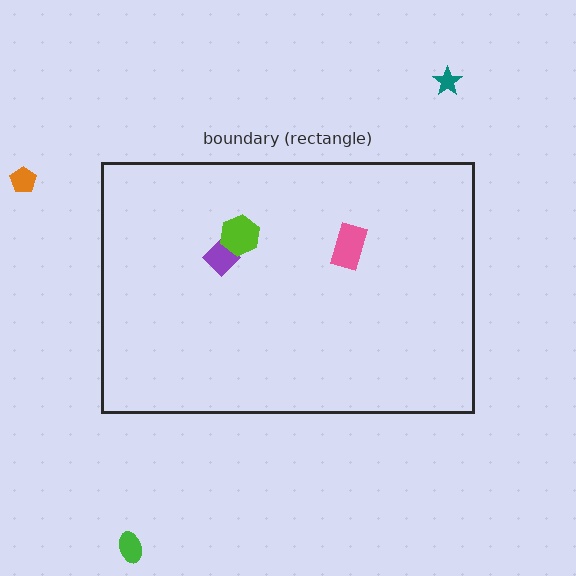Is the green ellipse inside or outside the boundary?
Outside.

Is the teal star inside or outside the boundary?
Outside.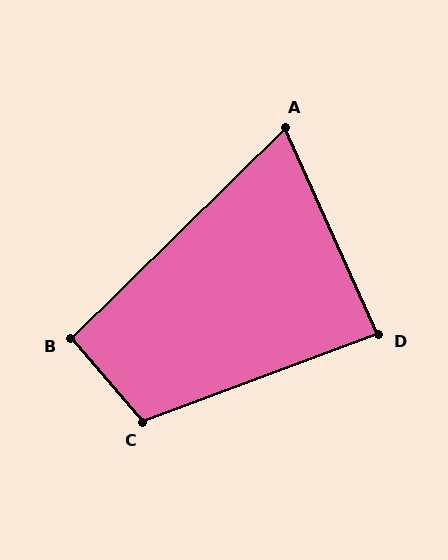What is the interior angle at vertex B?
Approximately 94 degrees (approximately right).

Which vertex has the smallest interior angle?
A, at approximately 70 degrees.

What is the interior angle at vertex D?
Approximately 86 degrees (approximately right).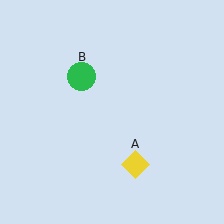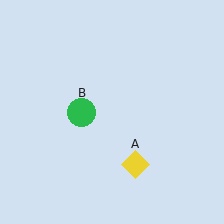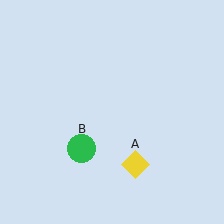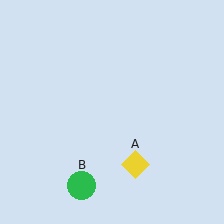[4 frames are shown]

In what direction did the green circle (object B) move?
The green circle (object B) moved down.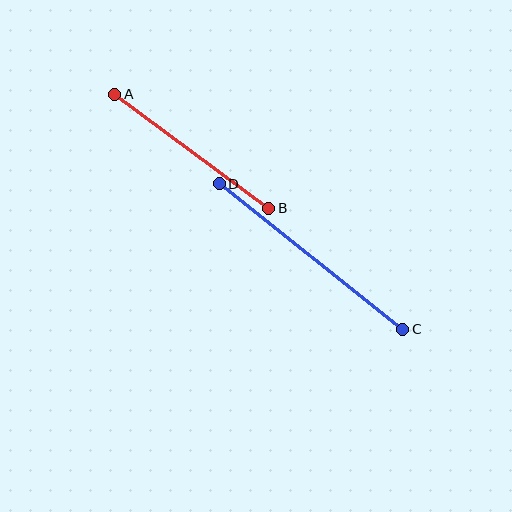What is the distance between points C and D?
The distance is approximately 234 pixels.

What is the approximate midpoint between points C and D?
The midpoint is at approximately (311, 257) pixels.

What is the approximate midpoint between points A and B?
The midpoint is at approximately (192, 151) pixels.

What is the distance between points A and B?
The distance is approximately 192 pixels.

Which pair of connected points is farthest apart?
Points C and D are farthest apart.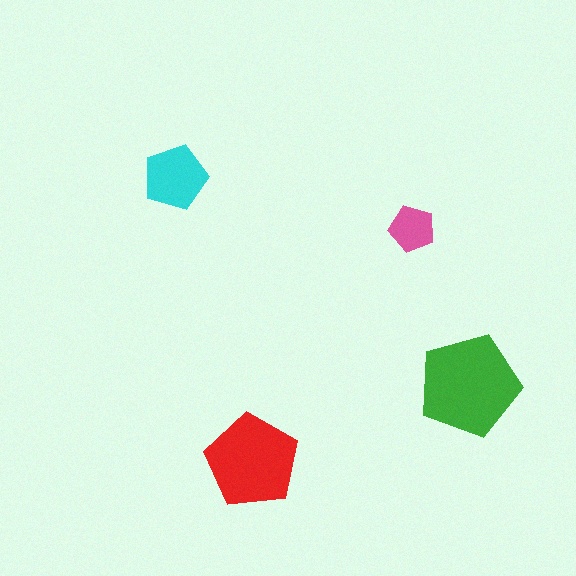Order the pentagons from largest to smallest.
the green one, the red one, the cyan one, the pink one.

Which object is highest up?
The cyan pentagon is topmost.